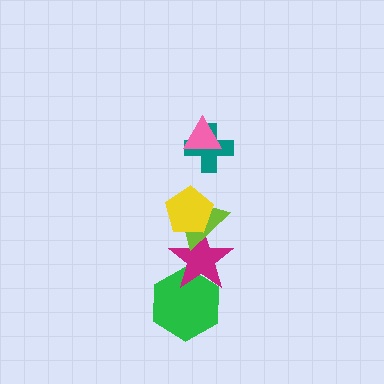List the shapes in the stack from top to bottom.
From top to bottom: the pink triangle, the teal cross, the yellow pentagon, the lime triangle, the magenta star, the green hexagon.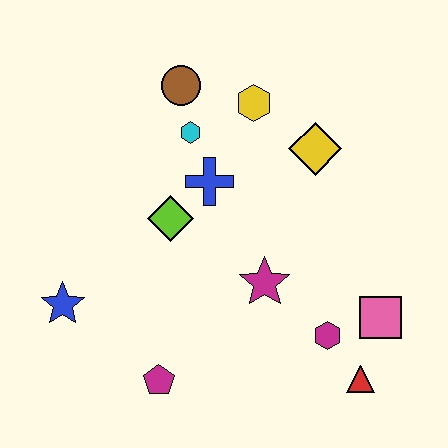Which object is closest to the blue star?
The magenta pentagon is closest to the blue star.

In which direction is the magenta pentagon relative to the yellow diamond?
The magenta pentagon is below the yellow diamond.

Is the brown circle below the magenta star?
No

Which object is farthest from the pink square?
The blue star is farthest from the pink square.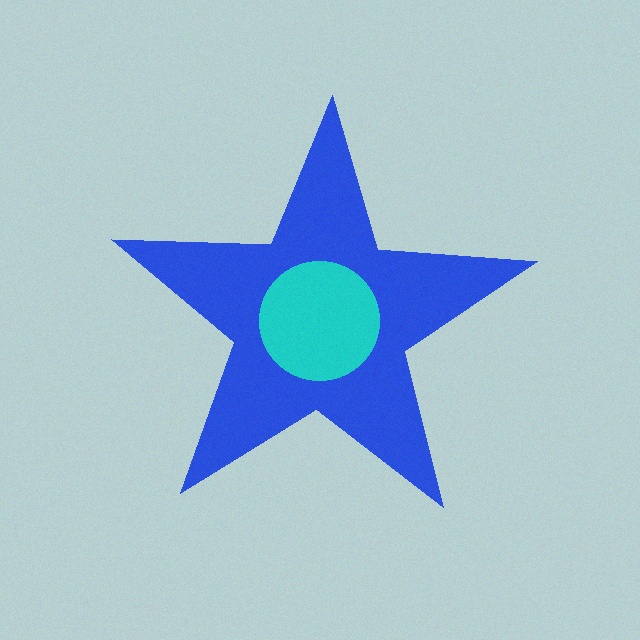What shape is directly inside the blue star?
The cyan circle.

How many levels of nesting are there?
2.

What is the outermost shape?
The blue star.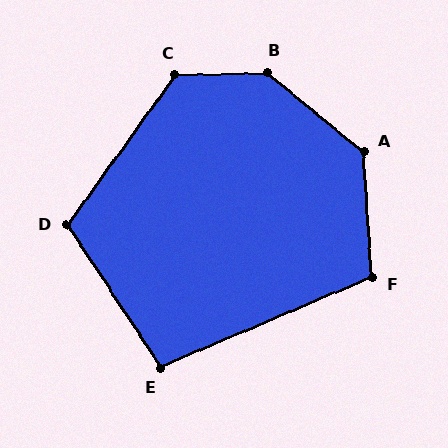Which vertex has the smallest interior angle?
E, at approximately 100 degrees.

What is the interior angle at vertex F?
Approximately 109 degrees (obtuse).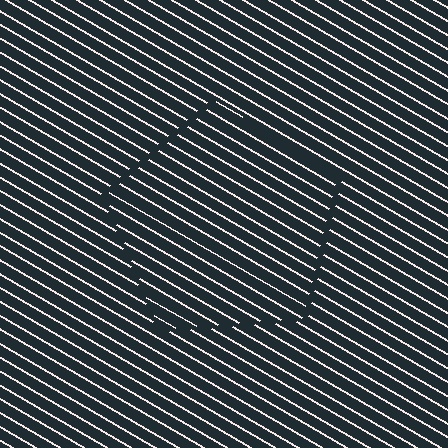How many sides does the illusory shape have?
5 sides — the line-ends trace a pentagon.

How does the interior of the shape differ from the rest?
The interior of the shape contains the same grating, shifted by half a period — the contour is defined by the phase discontinuity where line-ends from the inner and outer gratings abut.